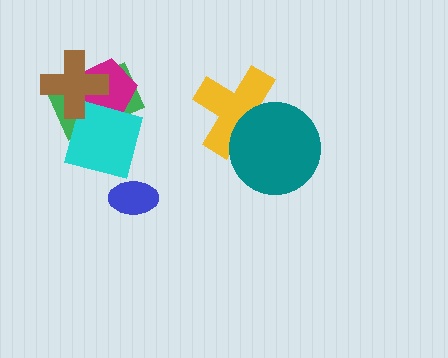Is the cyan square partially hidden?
Yes, it is partially covered by another shape.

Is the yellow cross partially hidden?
Yes, it is partially covered by another shape.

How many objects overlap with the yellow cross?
1 object overlaps with the yellow cross.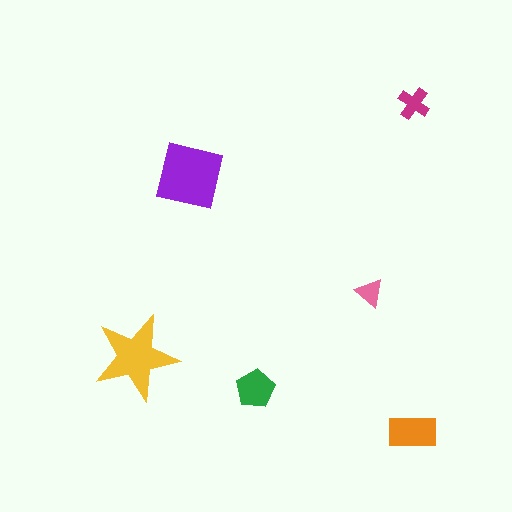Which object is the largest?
The purple square.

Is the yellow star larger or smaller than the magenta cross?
Larger.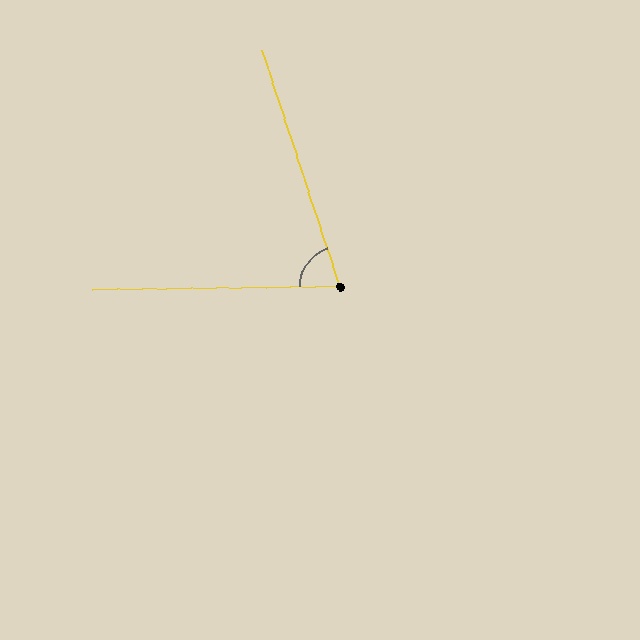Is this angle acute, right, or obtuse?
It is acute.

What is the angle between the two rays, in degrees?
Approximately 73 degrees.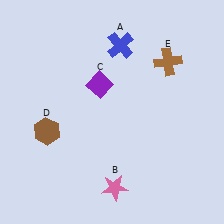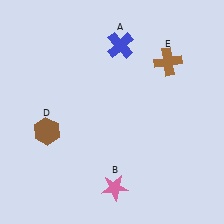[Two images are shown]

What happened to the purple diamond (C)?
The purple diamond (C) was removed in Image 2. It was in the top-left area of Image 1.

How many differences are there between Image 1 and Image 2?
There is 1 difference between the two images.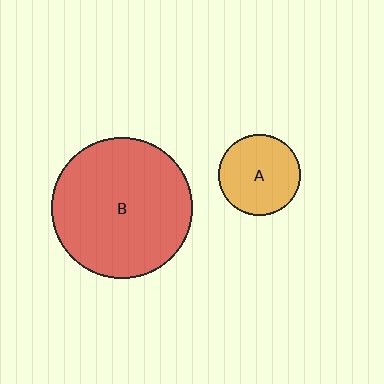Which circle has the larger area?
Circle B (red).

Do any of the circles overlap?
No, none of the circles overlap.